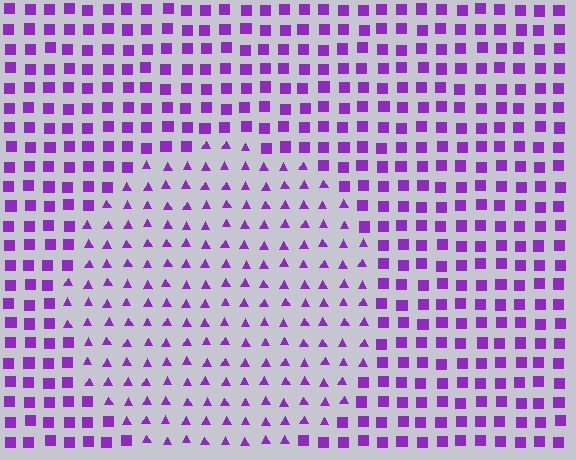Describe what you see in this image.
The image is filled with small purple elements arranged in a uniform grid. A circle-shaped region contains triangles, while the surrounding area contains squares. The boundary is defined purely by the change in element shape.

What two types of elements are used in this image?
The image uses triangles inside the circle region and squares outside it.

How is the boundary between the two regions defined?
The boundary is defined by a change in element shape: triangles inside vs. squares outside. All elements share the same color and spacing.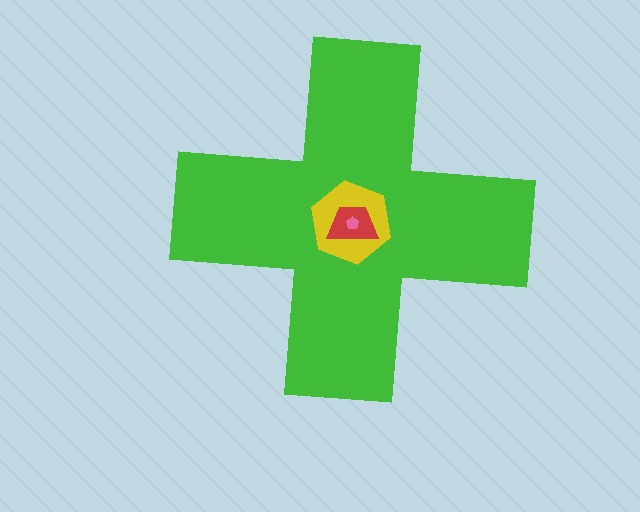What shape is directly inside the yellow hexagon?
The red trapezoid.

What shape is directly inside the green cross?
The yellow hexagon.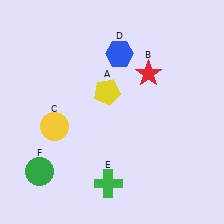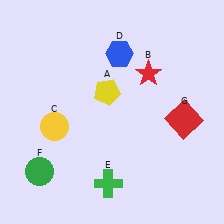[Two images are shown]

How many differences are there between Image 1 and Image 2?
There is 1 difference between the two images.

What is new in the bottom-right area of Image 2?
A red square (G) was added in the bottom-right area of Image 2.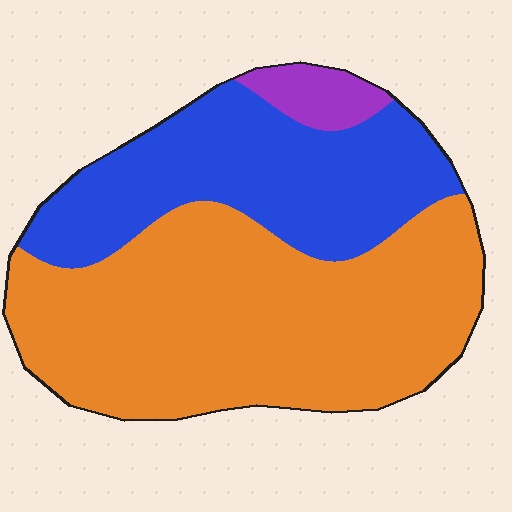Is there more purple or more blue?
Blue.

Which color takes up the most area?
Orange, at roughly 60%.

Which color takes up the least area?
Purple, at roughly 5%.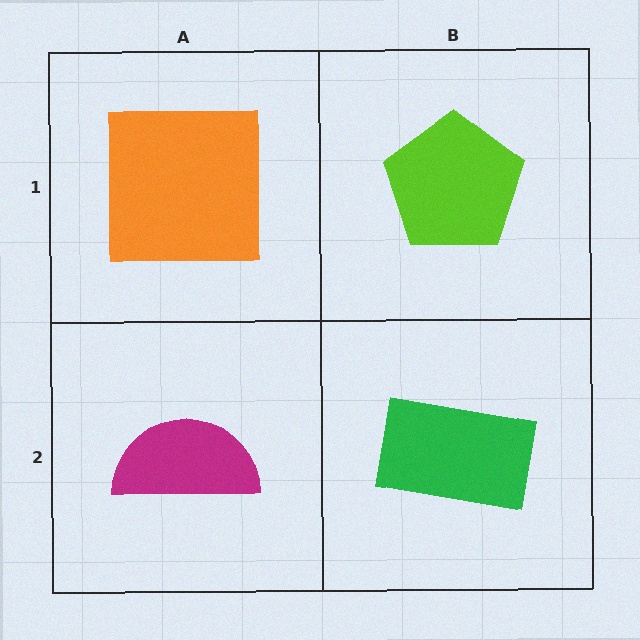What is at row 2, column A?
A magenta semicircle.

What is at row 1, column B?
A lime pentagon.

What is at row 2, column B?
A green rectangle.